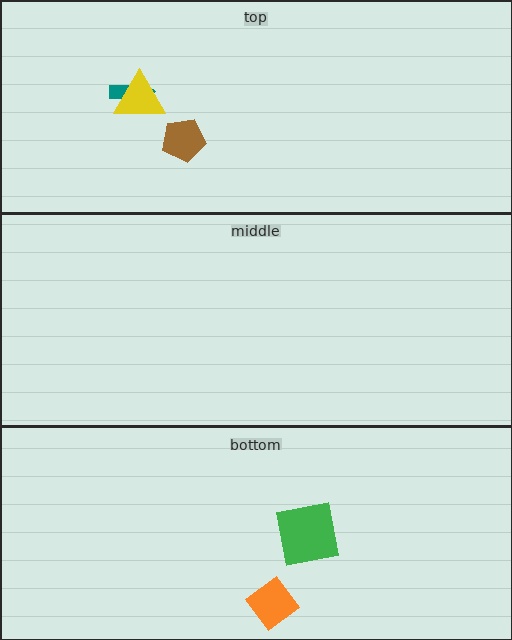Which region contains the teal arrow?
The top region.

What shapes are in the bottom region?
The green square, the orange diamond.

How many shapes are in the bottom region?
2.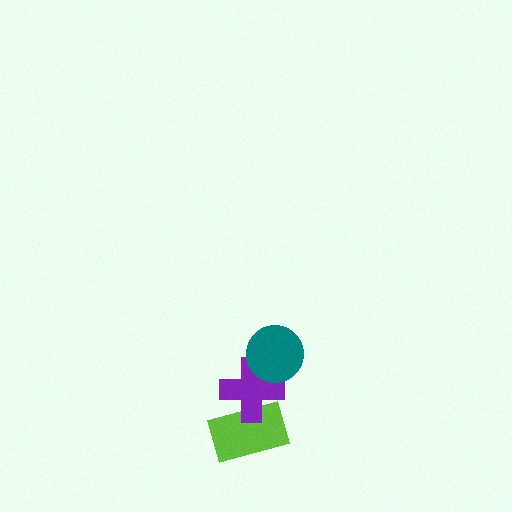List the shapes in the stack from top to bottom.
From top to bottom: the teal circle, the purple cross, the lime rectangle.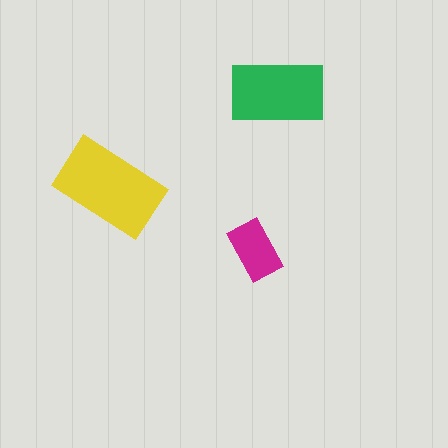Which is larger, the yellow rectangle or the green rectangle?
The yellow one.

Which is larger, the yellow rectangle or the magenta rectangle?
The yellow one.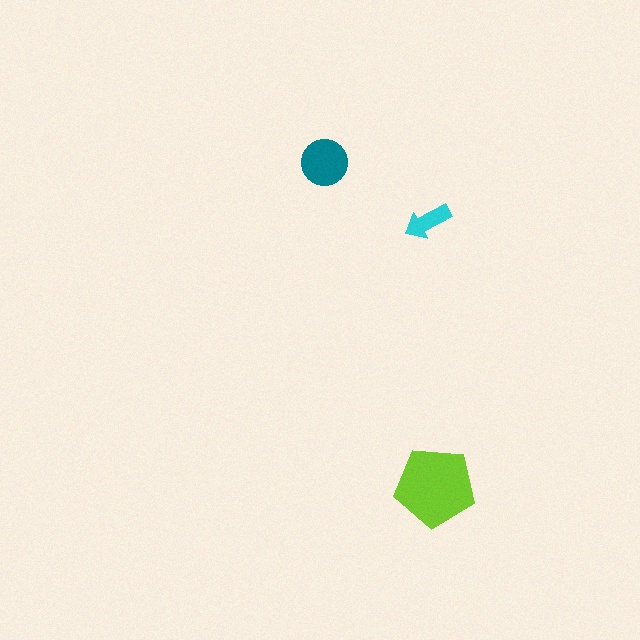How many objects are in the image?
There are 3 objects in the image.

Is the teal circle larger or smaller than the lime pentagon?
Smaller.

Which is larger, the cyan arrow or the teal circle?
The teal circle.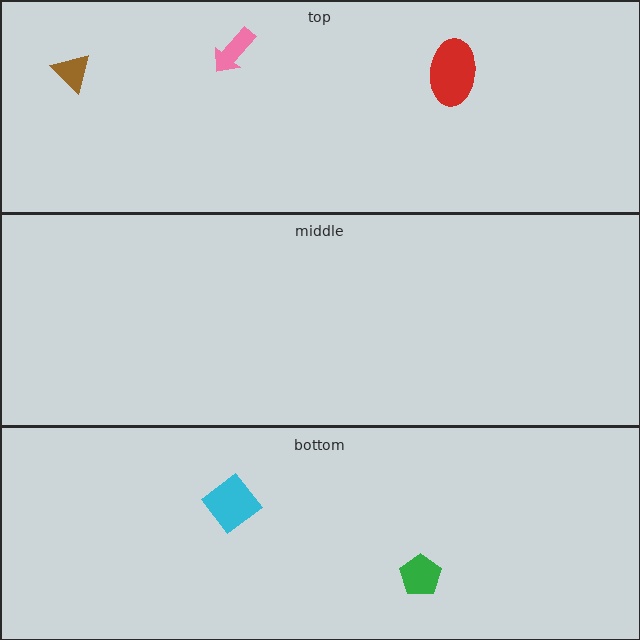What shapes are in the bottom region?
The green pentagon, the cyan diamond.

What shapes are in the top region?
The brown triangle, the red ellipse, the pink arrow.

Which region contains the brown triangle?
The top region.